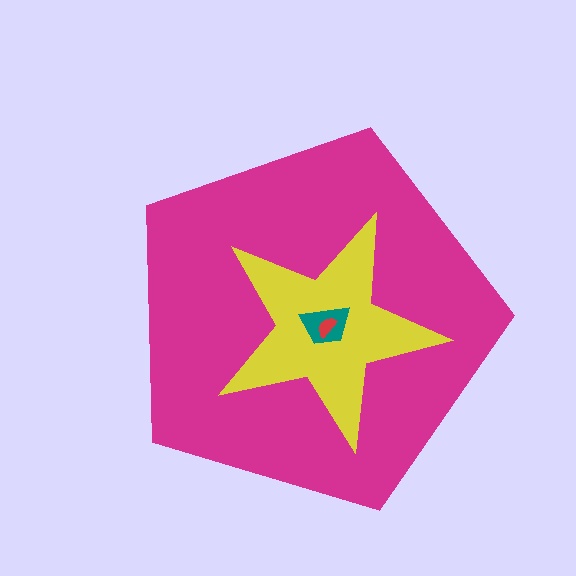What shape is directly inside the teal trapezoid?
The red semicircle.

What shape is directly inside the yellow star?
The teal trapezoid.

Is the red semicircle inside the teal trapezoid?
Yes.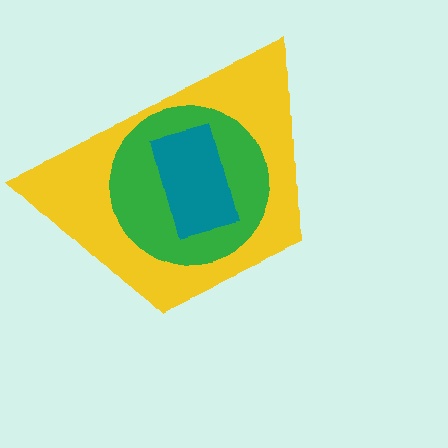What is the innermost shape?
The teal rectangle.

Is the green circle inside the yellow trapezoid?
Yes.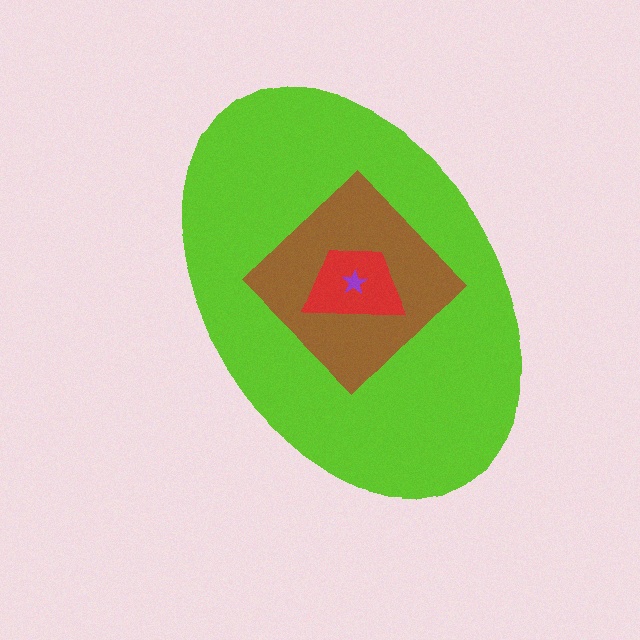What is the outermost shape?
The lime ellipse.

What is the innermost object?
The purple star.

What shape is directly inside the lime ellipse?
The brown diamond.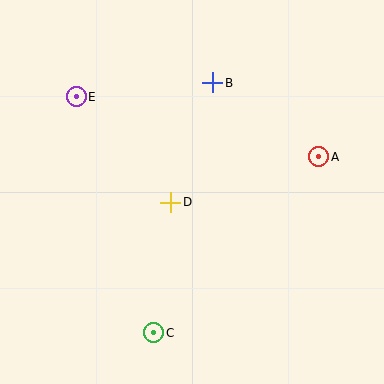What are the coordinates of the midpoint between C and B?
The midpoint between C and B is at (183, 208).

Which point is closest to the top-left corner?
Point E is closest to the top-left corner.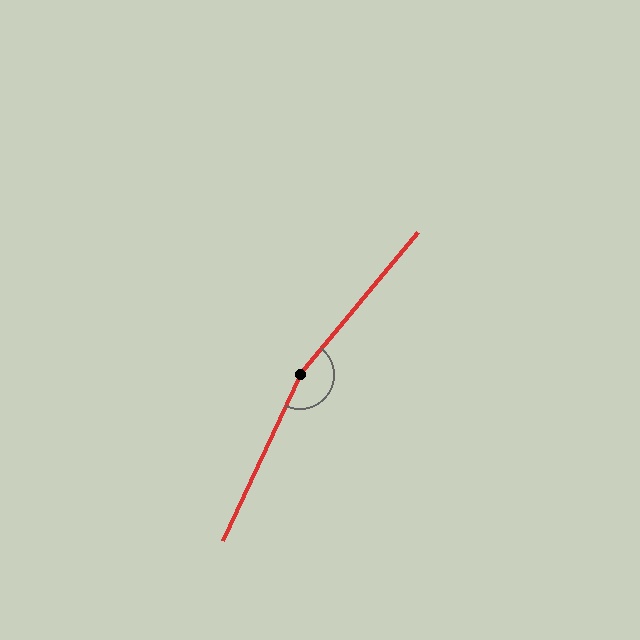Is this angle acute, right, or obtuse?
It is obtuse.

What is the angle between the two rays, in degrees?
Approximately 165 degrees.